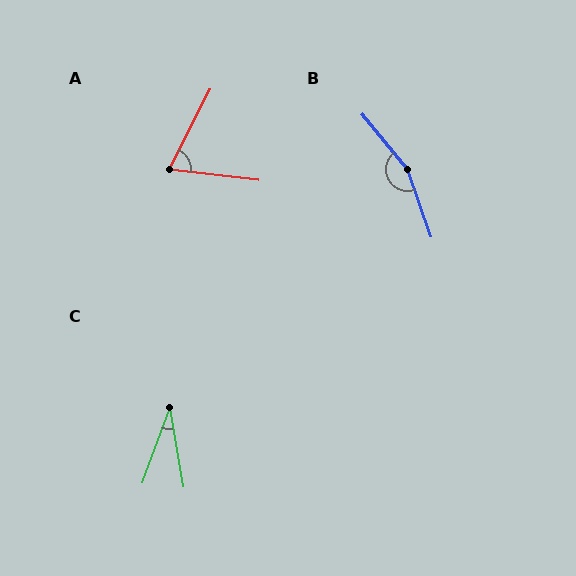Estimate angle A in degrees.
Approximately 70 degrees.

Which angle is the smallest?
C, at approximately 30 degrees.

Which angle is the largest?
B, at approximately 160 degrees.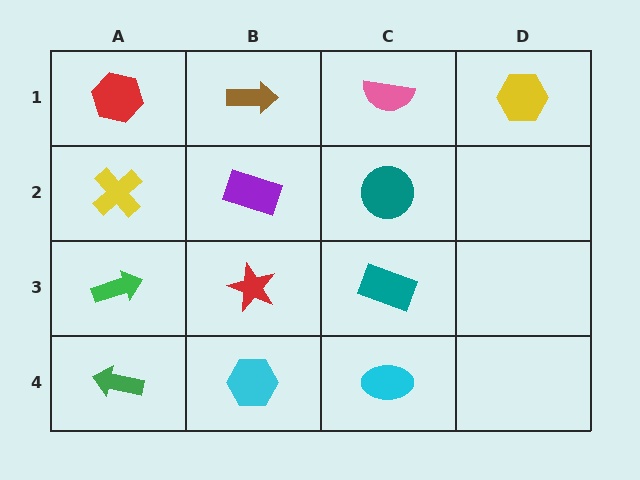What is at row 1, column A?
A red hexagon.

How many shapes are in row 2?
3 shapes.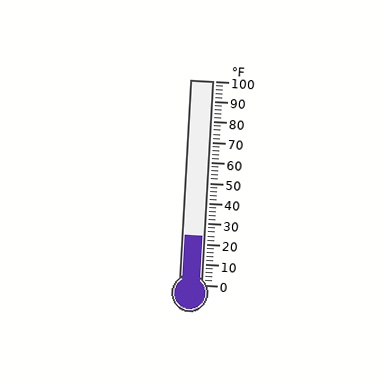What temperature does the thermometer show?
The thermometer shows approximately 24°F.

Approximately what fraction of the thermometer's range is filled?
The thermometer is filled to approximately 25% of its range.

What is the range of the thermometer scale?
The thermometer scale ranges from 0°F to 100°F.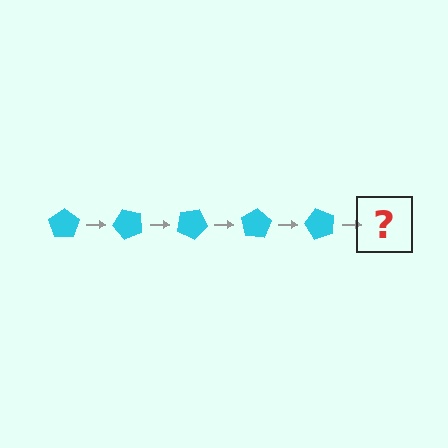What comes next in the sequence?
The next element should be a cyan pentagon rotated 250 degrees.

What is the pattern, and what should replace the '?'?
The pattern is that the pentagon rotates 50 degrees each step. The '?' should be a cyan pentagon rotated 250 degrees.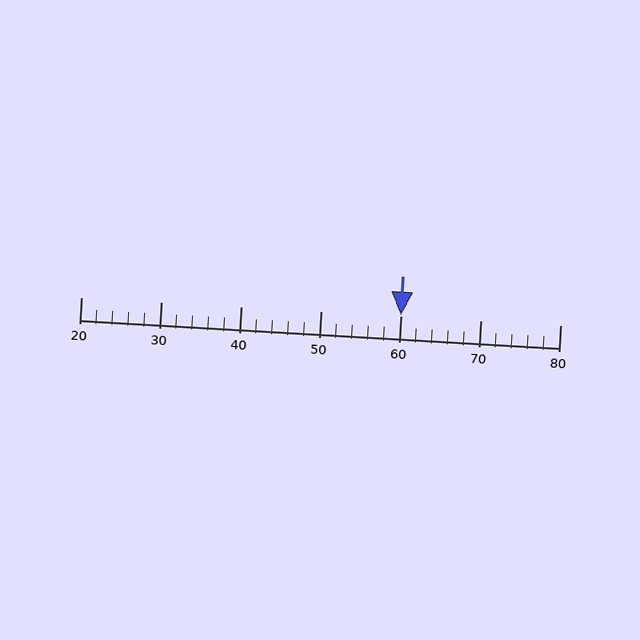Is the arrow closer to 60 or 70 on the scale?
The arrow is closer to 60.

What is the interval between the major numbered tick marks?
The major tick marks are spaced 10 units apart.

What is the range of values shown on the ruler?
The ruler shows values from 20 to 80.